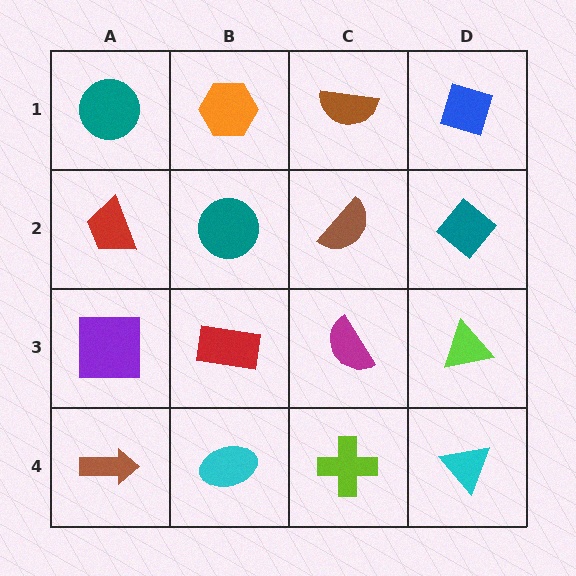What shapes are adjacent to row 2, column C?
A brown semicircle (row 1, column C), a magenta semicircle (row 3, column C), a teal circle (row 2, column B), a teal diamond (row 2, column D).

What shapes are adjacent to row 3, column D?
A teal diamond (row 2, column D), a cyan triangle (row 4, column D), a magenta semicircle (row 3, column C).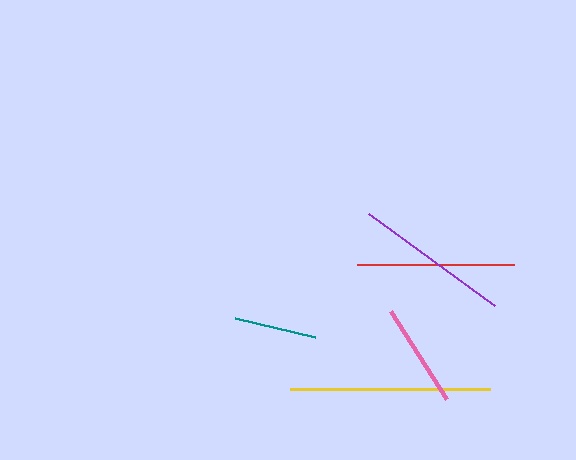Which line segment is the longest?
The yellow line is the longest at approximately 200 pixels.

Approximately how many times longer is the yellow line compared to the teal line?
The yellow line is approximately 2.4 times the length of the teal line.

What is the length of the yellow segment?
The yellow segment is approximately 200 pixels long.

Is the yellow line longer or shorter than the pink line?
The yellow line is longer than the pink line.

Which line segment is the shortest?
The teal line is the shortest at approximately 82 pixels.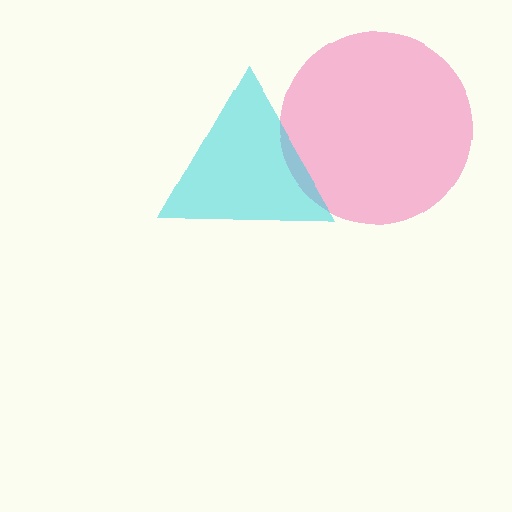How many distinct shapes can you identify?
There are 2 distinct shapes: a pink circle, a cyan triangle.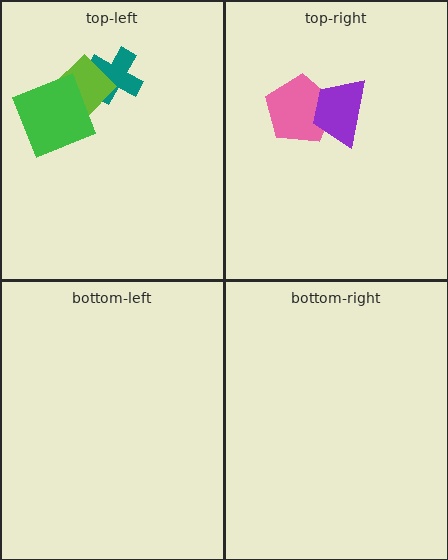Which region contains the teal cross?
The top-left region.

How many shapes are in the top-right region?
2.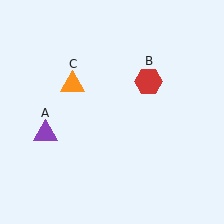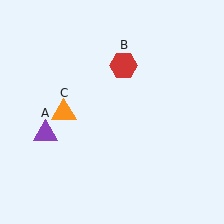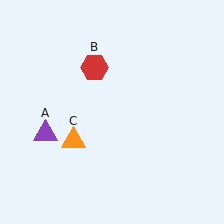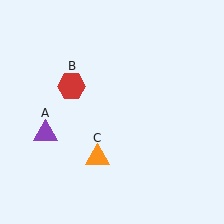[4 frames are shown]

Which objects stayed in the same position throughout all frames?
Purple triangle (object A) remained stationary.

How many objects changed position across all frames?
2 objects changed position: red hexagon (object B), orange triangle (object C).